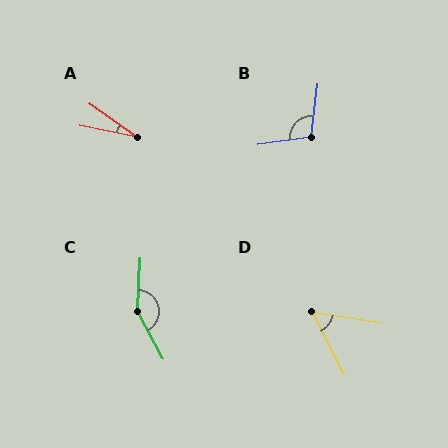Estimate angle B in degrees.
Approximately 105 degrees.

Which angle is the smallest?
A, at approximately 23 degrees.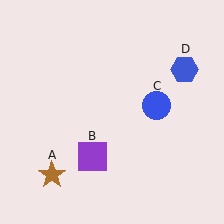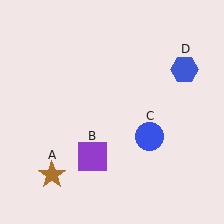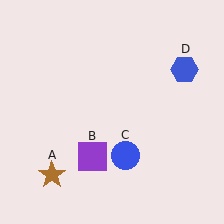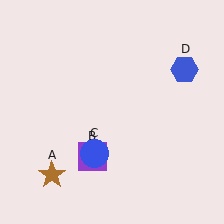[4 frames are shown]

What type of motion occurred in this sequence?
The blue circle (object C) rotated clockwise around the center of the scene.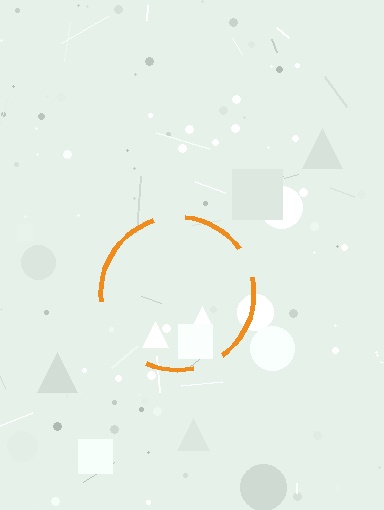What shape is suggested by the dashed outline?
The dashed outline suggests a circle.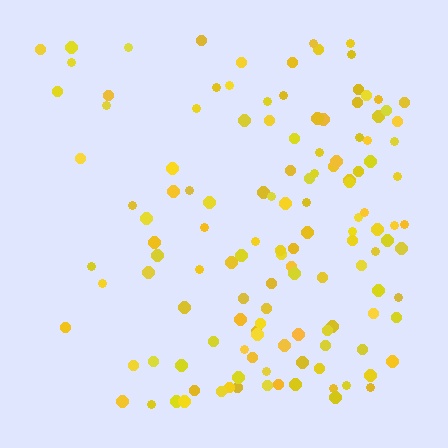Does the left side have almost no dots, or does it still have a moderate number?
Still a moderate number, just noticeably fewer than the right.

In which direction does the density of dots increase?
From left to right, with the right side densest.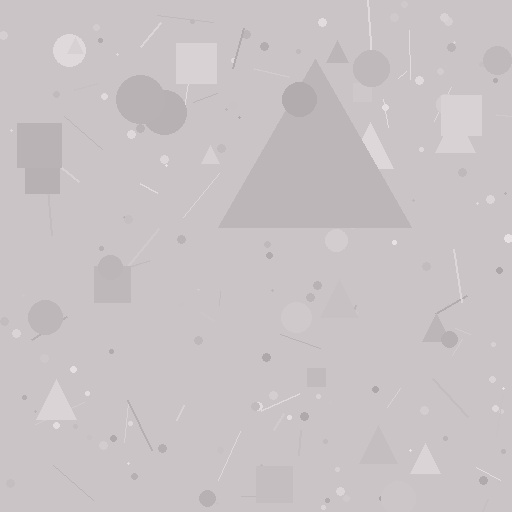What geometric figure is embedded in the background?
A triangle is embedded in the background.